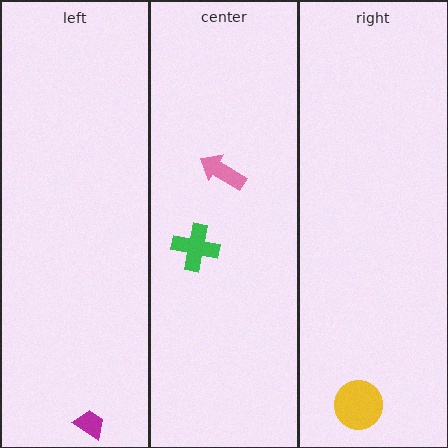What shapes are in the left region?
The magenta trapezoid.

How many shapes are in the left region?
1.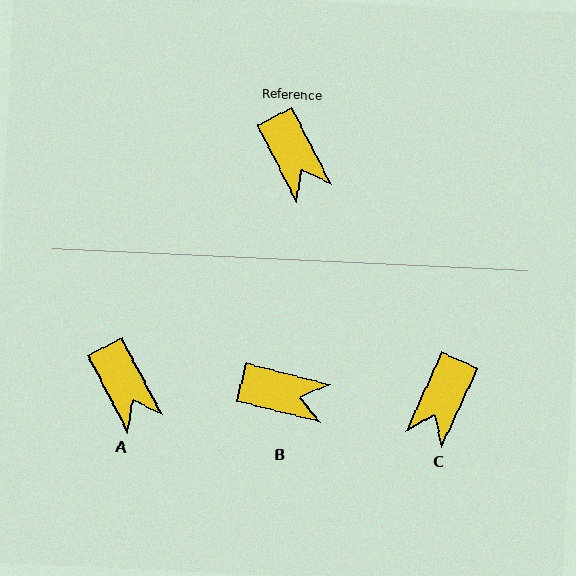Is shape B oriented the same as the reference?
No, it is off by about 48 degrees.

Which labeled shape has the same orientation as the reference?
A.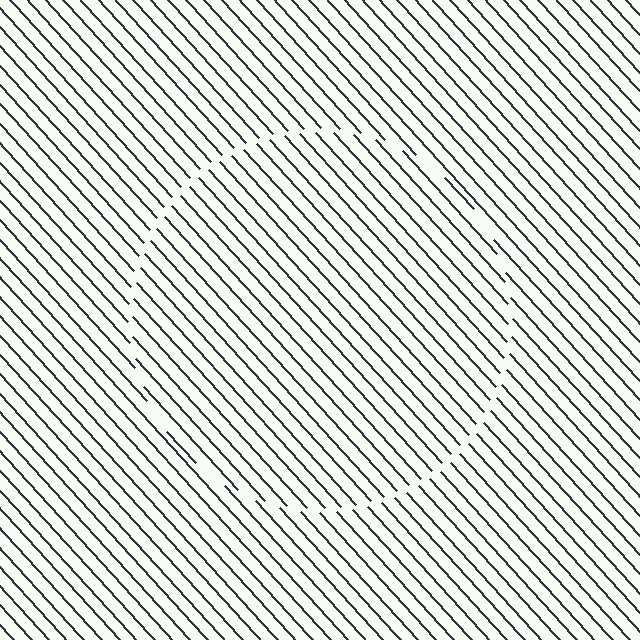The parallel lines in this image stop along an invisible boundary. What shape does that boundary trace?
An illusory circle. The interior of the shape contains the same grating, shifted by half a period — the contour is defined by the phase discontinuity where line-ends from the inner and outer gratings abut.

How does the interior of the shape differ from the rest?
The interior of the shape contains the same grating, shifted by half a period — the contour is defined by the phase discontinuity where line-ends from the inner and outer gratings abut.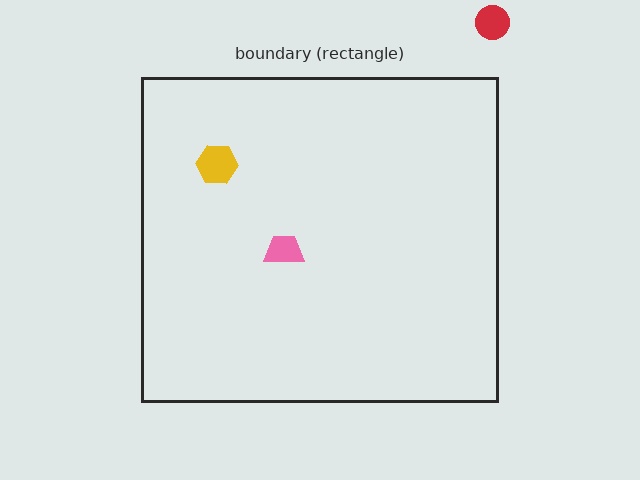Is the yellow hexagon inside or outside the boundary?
Inside.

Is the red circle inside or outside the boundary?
Outside.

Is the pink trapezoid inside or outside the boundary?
Inside.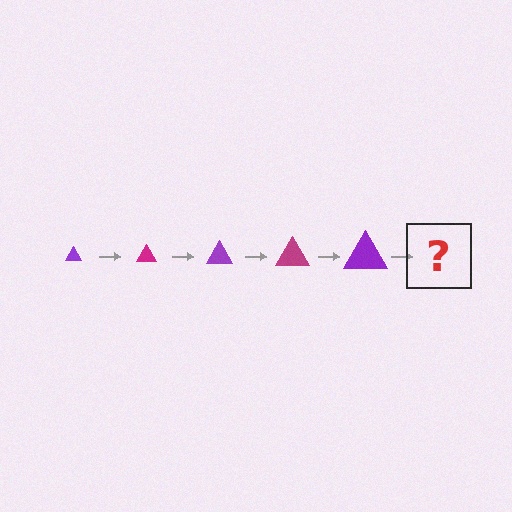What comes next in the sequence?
The next element should be a magenta triangle, larger than the previous one.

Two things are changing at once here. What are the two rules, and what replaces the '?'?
The two rules are that the triangle grows larger each step and the color cycles through purple and magenta. The '?' should be a magenta triangle, larger than the previous one.